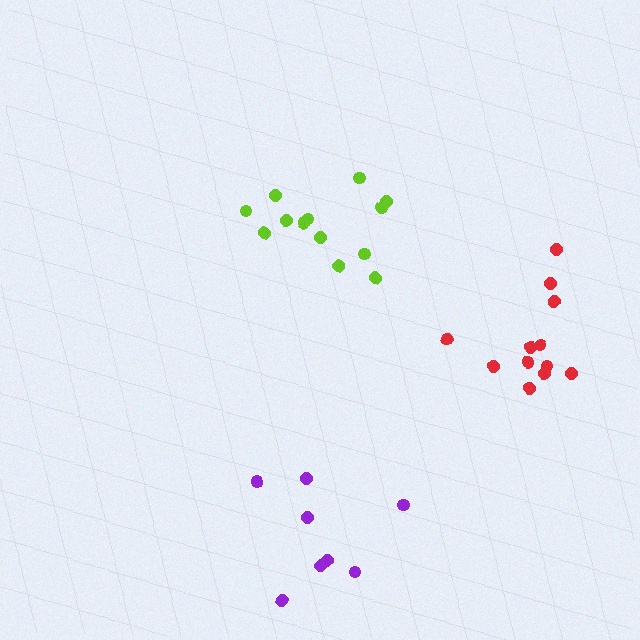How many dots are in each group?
Group 1: 13 dots, Group 2: 8 dots, Group 3: 12 dots (33 total).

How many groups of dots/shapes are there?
There are 3 groups.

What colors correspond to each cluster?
The clusters are colored: lime, purple, red.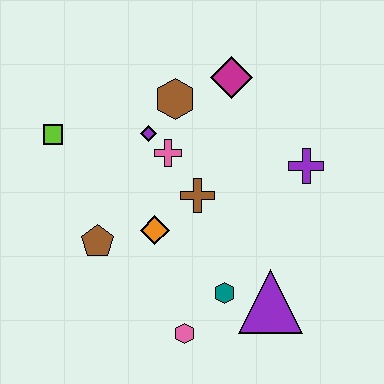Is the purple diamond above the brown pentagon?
Yes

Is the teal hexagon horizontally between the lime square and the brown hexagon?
No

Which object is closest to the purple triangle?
The teal hexagon is closest to the purple triangle.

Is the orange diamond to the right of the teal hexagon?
No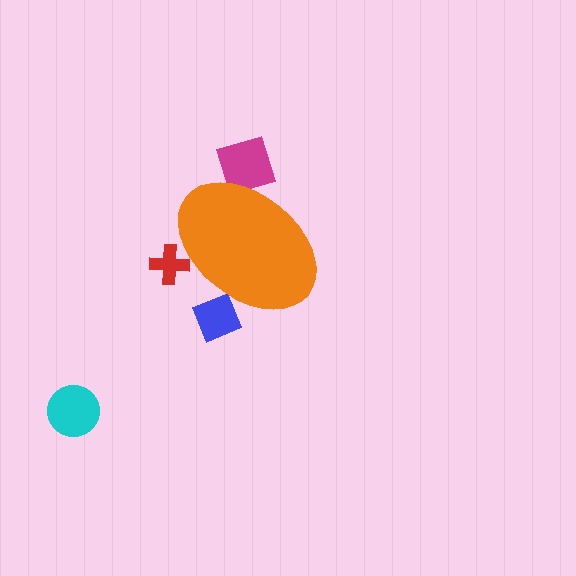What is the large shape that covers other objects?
An orange ellipse.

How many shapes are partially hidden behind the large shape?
3 shapes are partially hidden.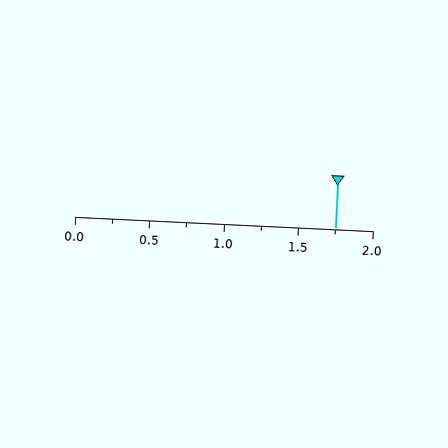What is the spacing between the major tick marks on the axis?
The major ticks are spaced 0.5 apart.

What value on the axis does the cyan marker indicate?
The marker indicates approximately 1.75.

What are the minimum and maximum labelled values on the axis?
The axis runs from 0.0 to 2.0.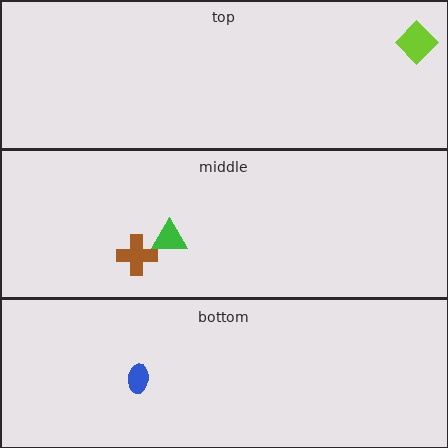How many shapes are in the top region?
1.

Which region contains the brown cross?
The middle region.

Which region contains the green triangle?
The middle region.